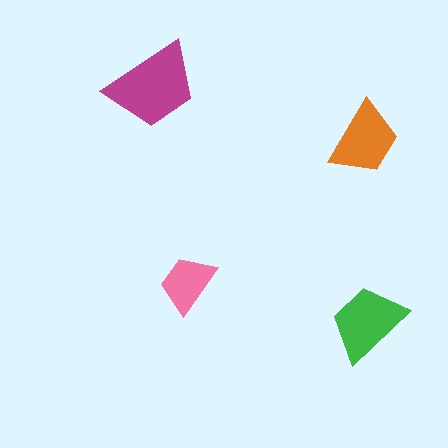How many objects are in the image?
There are 4 objects in the image.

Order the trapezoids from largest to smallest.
the magenta one, the green one, the orange one, the pink one.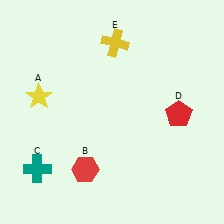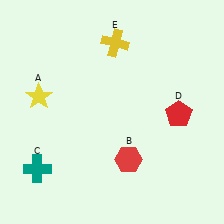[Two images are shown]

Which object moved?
The red hexagon (B) moved right.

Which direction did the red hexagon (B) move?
The red hexagon (B) moved right.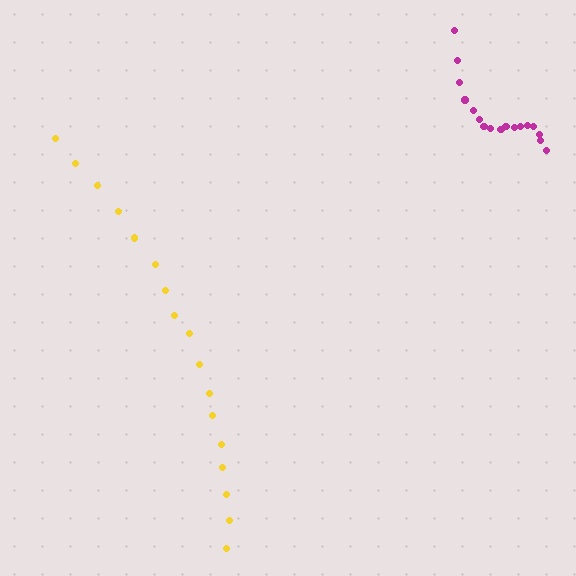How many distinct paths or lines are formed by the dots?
There are 2 distinct paths.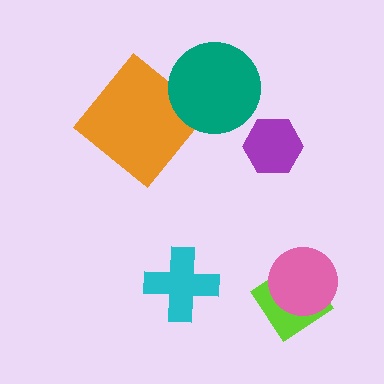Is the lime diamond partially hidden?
Yes, it is partially covered by another shape.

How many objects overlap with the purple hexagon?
0 objects overlap with the purple hexagon.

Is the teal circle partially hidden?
No, no other shape covers it.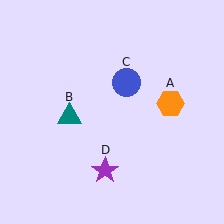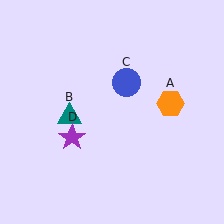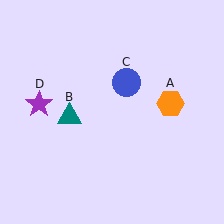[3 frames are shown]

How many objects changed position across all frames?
1 object changed position: purple star (object D).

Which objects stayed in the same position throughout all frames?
Orange hexagon (object A) and teal triangle (object B) and blue circle (object C) remained stationary.